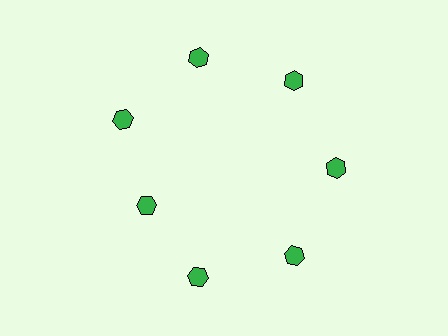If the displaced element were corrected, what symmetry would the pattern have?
It would have 7-fold rotational symmetry — the pattern would map onto itself every 51 degrees.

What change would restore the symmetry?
The symmetry would be restored by moving it outward, back onto the ring so that all 7 hexagons sit at equal angles and equal distance from the center.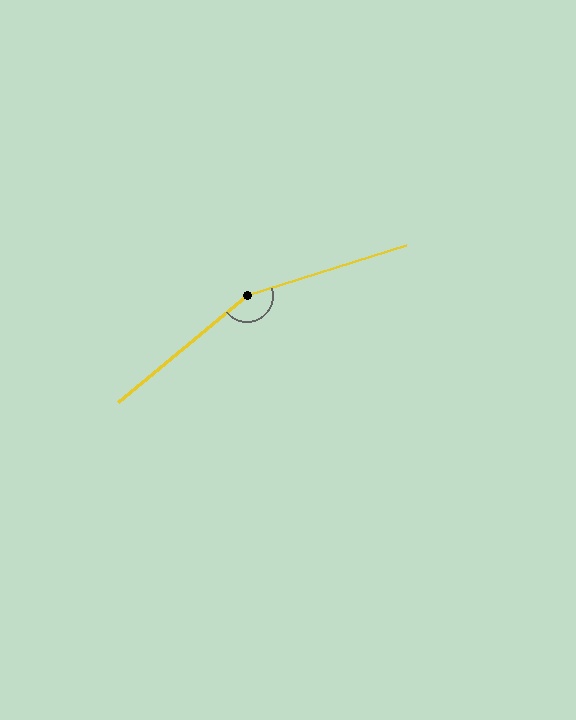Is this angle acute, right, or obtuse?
It is obtuse.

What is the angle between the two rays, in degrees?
Approximately 158 degrees.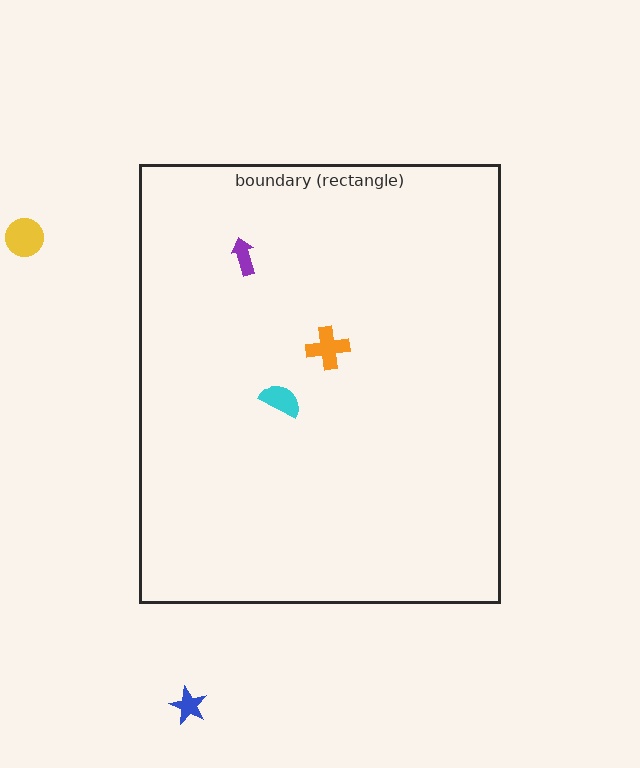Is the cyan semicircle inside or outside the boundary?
Inside.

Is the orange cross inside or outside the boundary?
Inside.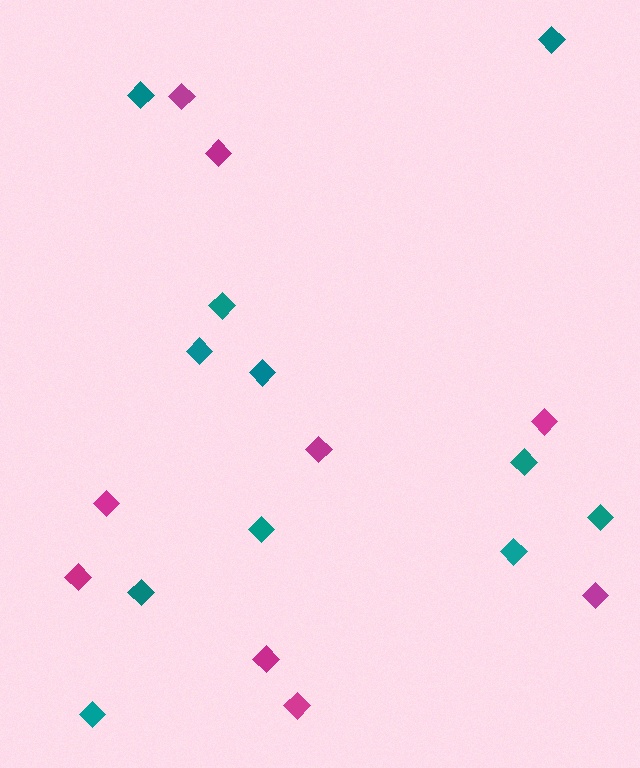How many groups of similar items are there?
There are 2 groups: one group of magenta diamonds (9) and one group of teal diamonds (11).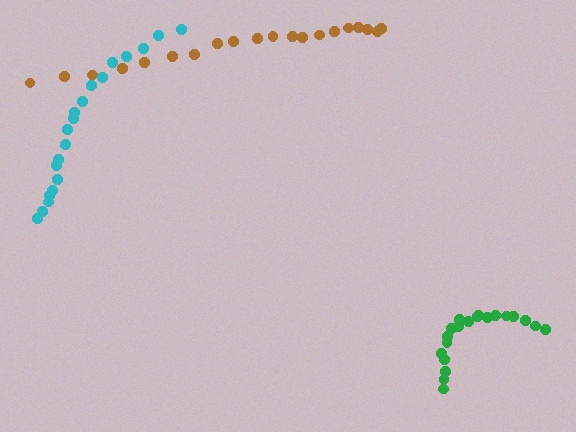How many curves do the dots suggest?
There are 3 distinct paths.